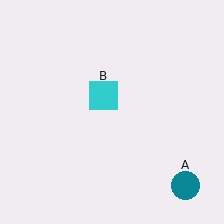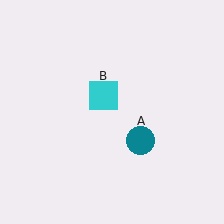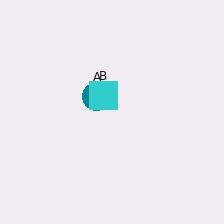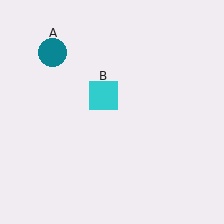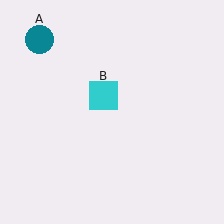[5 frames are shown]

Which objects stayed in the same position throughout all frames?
Cyan square (object B) remained stationary.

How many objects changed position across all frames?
1 object changed position: teal circle (object A).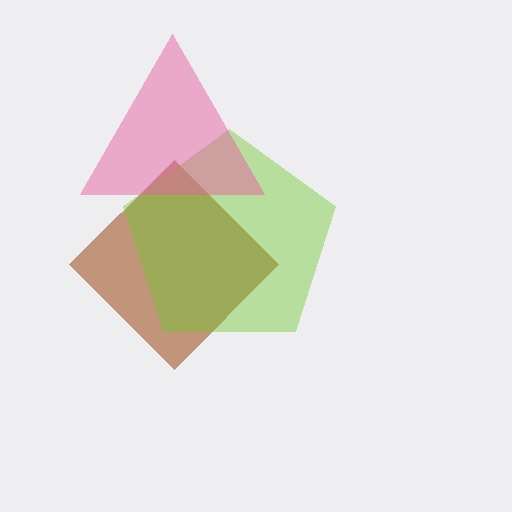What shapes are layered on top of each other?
The layered shapes are: a brown diamond, a lime pentagon, a pink triangle.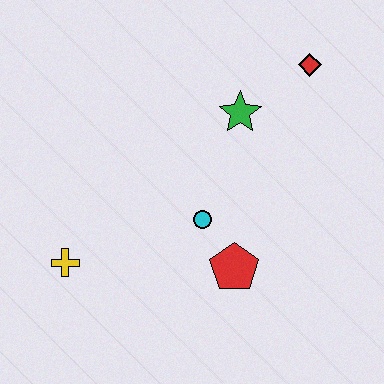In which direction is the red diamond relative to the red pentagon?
The red diamond is above the red pentagon.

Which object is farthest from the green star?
The yellow cross is farthest from the green star.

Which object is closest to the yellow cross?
The cyan circle is closest to the yellow cross.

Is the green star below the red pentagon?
No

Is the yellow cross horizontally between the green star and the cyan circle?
No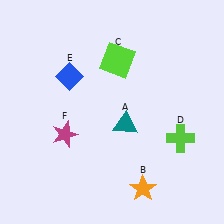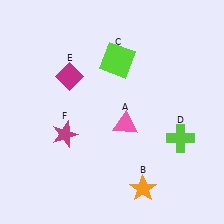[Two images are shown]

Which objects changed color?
A changed from teal to pink. E changed from blue to magenta.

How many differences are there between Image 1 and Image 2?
There are 2 differences between the two images.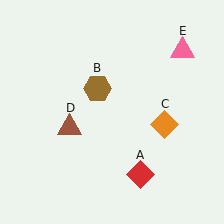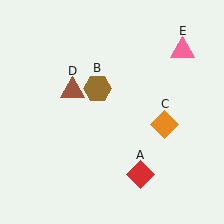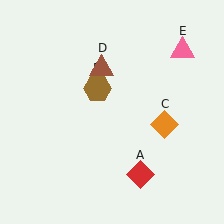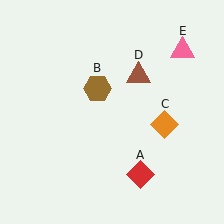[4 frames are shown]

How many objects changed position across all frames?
1 object changed position: brown triangle (object D).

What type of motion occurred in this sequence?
The brown triangle (object D) rotated clockwise around the center of the scene.